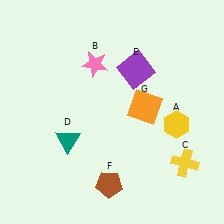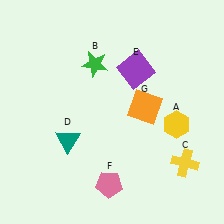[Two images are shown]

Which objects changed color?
B changed from pink to green. F changed from brown to pink.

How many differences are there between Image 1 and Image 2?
There are 2 differences between the two images.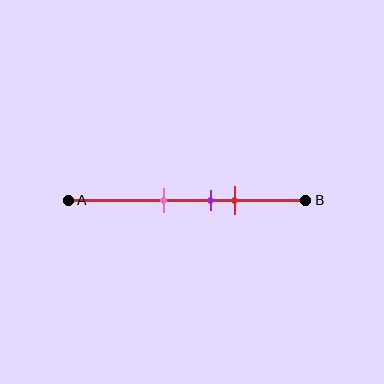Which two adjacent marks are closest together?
The purple and red marks are the closest adjacent pair.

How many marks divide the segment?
There are 3 marks dividing the segment.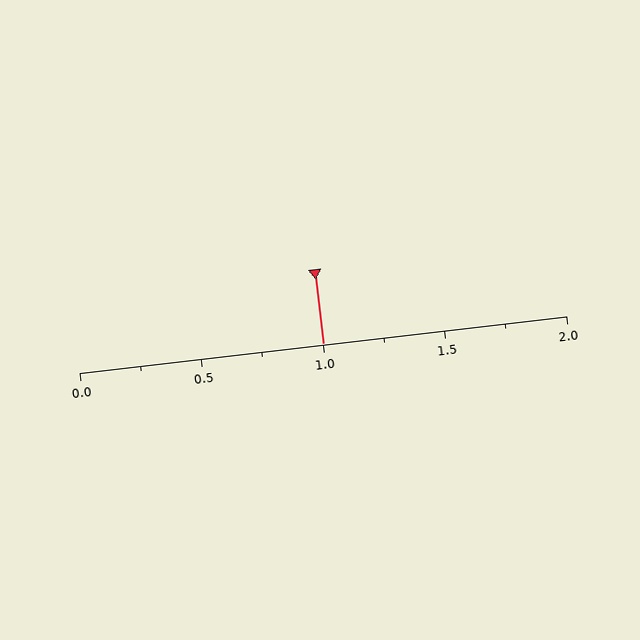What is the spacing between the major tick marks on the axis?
The major ticks are spaced 0.5 apart.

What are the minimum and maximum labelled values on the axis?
The axis runs from 0.0 to 2.0.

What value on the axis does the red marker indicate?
The marker indicates approximately 1.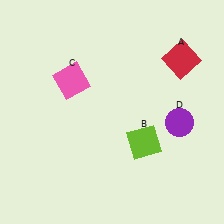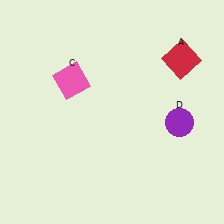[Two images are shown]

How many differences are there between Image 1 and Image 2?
There is 1 difference between the two images.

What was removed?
The lime square (B) was removed in Image 2.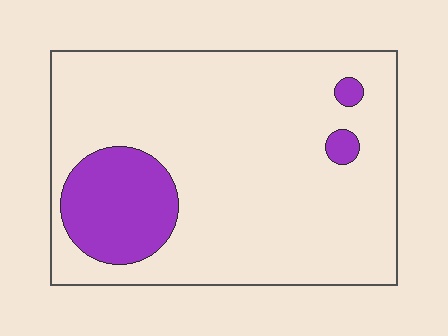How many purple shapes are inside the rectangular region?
3.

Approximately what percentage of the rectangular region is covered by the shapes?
Approximately 15%.